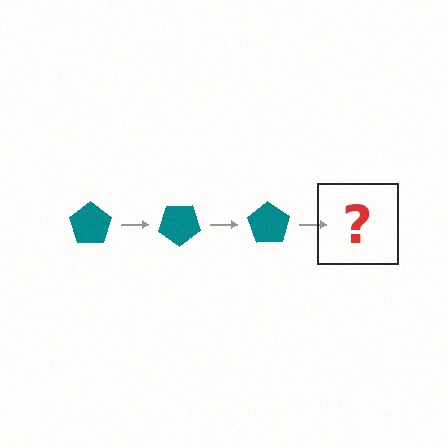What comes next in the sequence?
The next element should be a teal pentagon rotated 105 degrees.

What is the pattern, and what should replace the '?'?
The pattern is that the pentagon rotates 35 degrees each step. The '?' should be a teal pentagon rotated 105 degrees.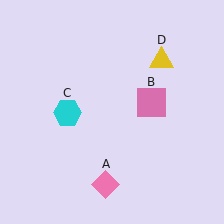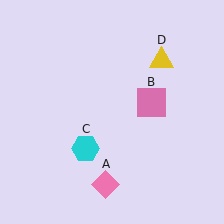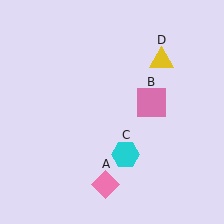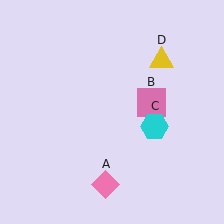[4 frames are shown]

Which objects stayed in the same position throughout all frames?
Pink diamond (object A) and pink square (object B) and yellow triangle (object D) remained stationary.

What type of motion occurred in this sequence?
The cyan hexagon (object C) rotated counterclockwise around the center of the scene.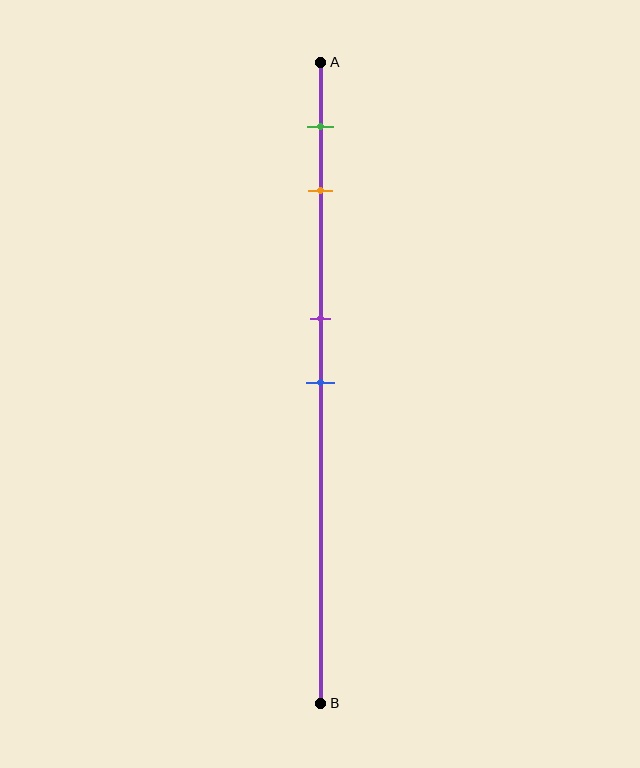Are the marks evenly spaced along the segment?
No, the marks are not evenly spaced.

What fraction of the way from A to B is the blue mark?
The blue mark is approximately 50% (0.5) of the way from A to B.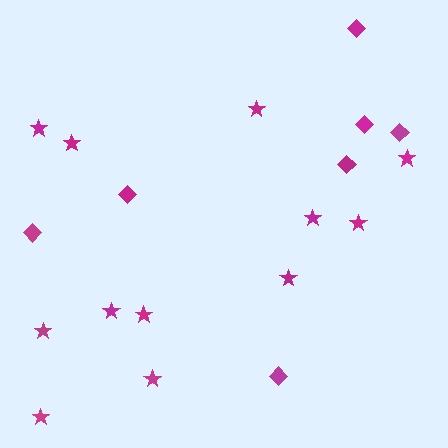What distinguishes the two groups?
There are 2 groups: one group of stars (12) and one group of diamonds (7).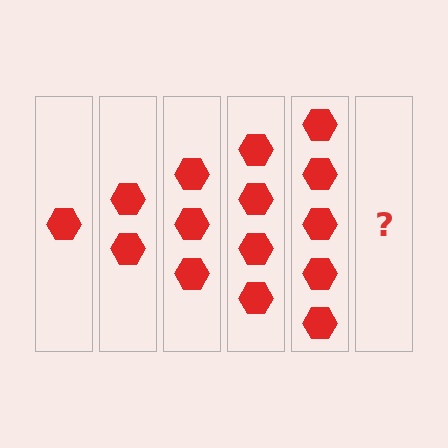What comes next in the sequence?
The next element should be 6 hexagons.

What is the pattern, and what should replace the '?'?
The pattern is that each step adds one more hexagon. The '?' should be 6 hexagons.